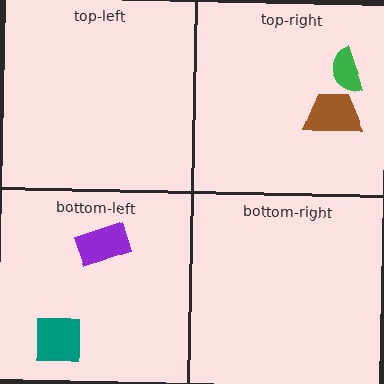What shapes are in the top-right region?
The green semicircle, the brown trapezoid.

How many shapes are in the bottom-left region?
2.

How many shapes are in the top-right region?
2.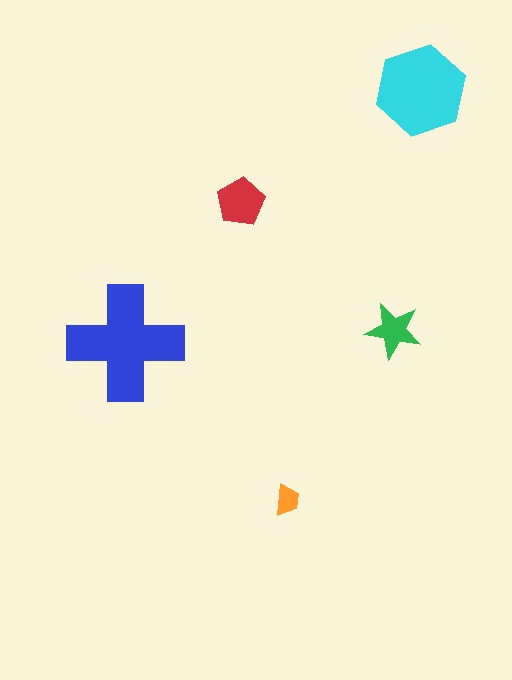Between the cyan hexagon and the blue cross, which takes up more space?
The blue cross.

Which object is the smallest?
The orange trapezoid.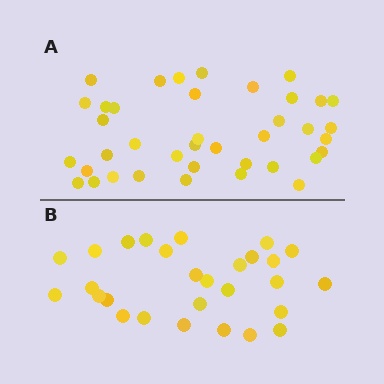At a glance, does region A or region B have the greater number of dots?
Region A (the top region) has more dots.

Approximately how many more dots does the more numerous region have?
Region A has roughly 12 or so more dots than region B.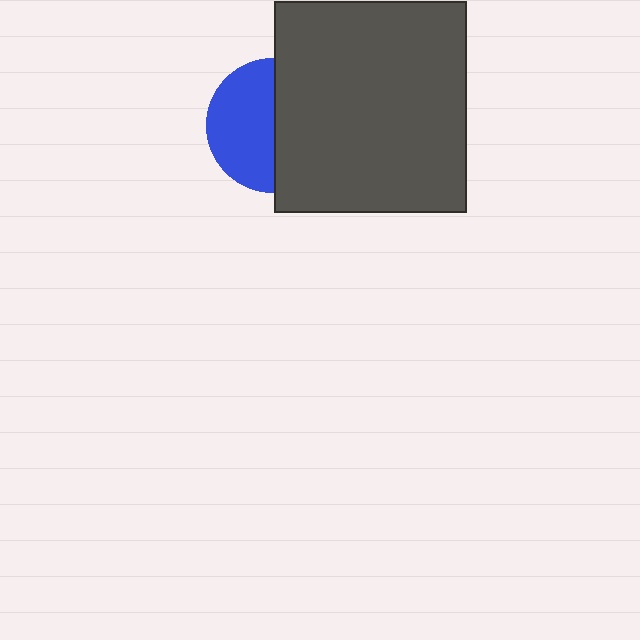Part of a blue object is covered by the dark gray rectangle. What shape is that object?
It is a circle.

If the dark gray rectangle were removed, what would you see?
You would see the complete blue circle.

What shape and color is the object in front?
The object in front is a dark gray rectangle.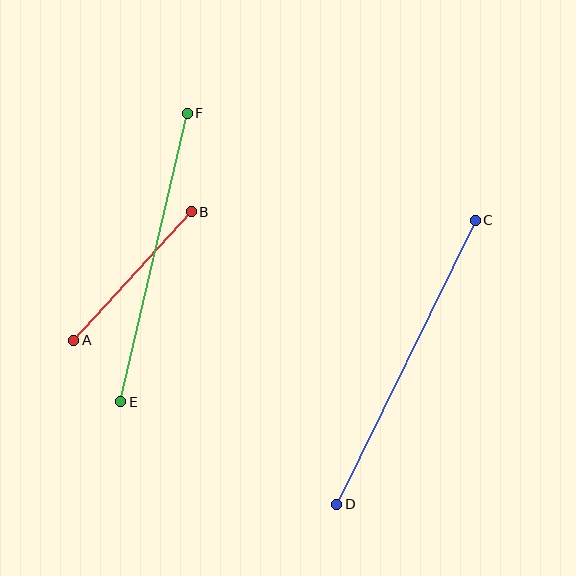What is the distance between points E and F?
The distance is approximately 296 pixels.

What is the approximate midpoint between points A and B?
The midpoint is at approximately (132, 276) pixels.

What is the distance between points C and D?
The distance is approximately 316 pixels.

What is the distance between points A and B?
The distance is approximately 174 pixels.